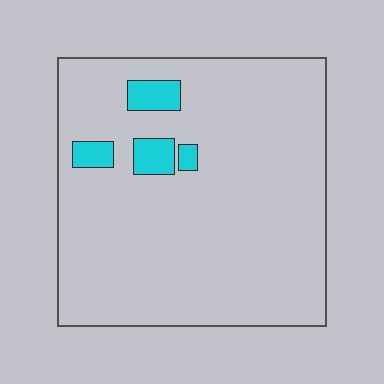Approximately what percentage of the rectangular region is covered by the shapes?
Approximately 5%.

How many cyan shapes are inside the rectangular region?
4.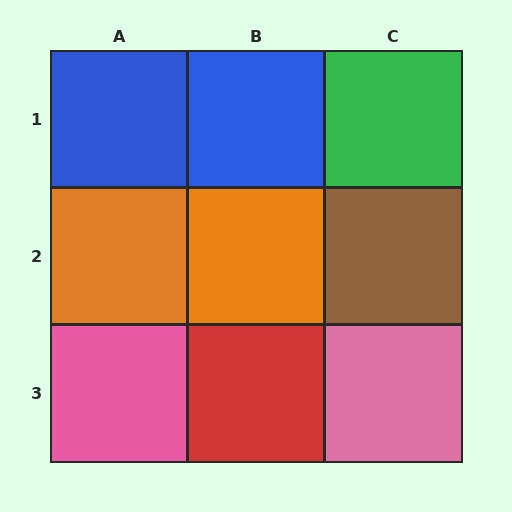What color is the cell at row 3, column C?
Pink.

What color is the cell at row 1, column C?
Green.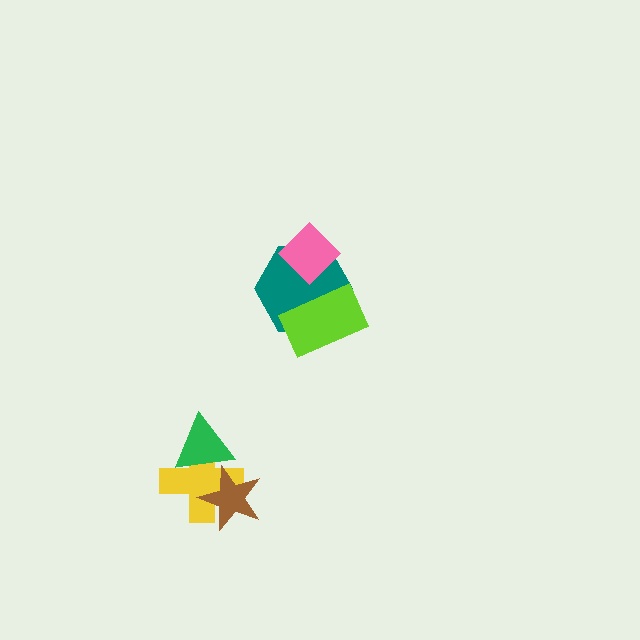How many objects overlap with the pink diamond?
1 object overlaps with the pink diamond.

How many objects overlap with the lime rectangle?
1 object overlaps with the lime rectangle.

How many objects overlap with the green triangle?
2 objects overlap with the green triangle.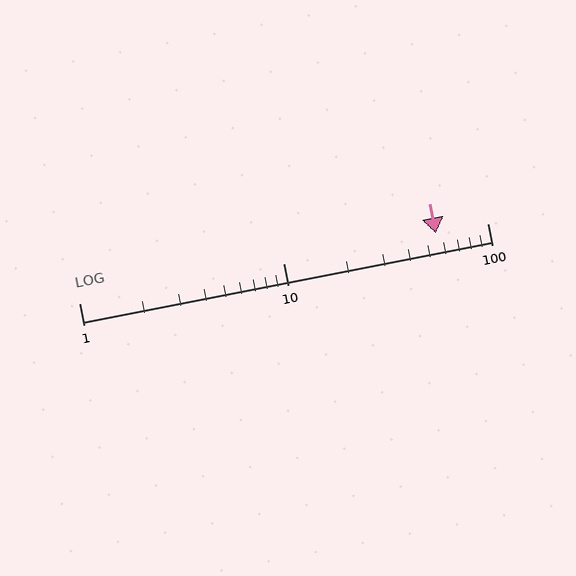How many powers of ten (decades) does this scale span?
The scale spans 2 decades, from 1 to 100.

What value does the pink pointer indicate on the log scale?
The pointer indicates approximately 56.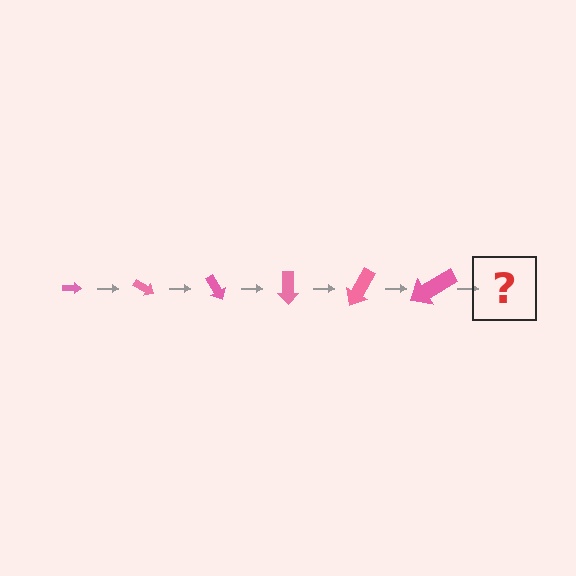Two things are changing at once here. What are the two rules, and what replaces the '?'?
The two rules are that the arrow grows larger each step and it rotates 30 degrees each step. The '?' should be an arrow, larger than the previous one and rotated 180 degrees from the start.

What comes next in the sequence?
The next element should be an arrow, larger than the previous one and rotated 180 degrees from the start.